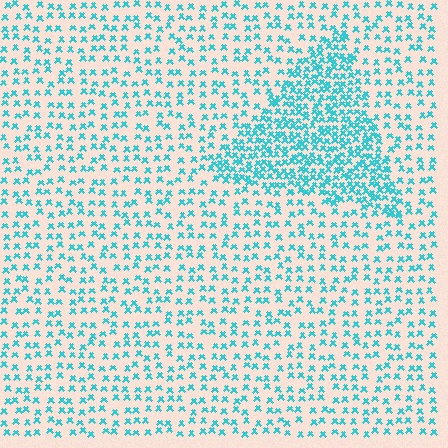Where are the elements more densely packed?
The elements are more densely packed inside the triangle boundary.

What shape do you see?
I see a triangle.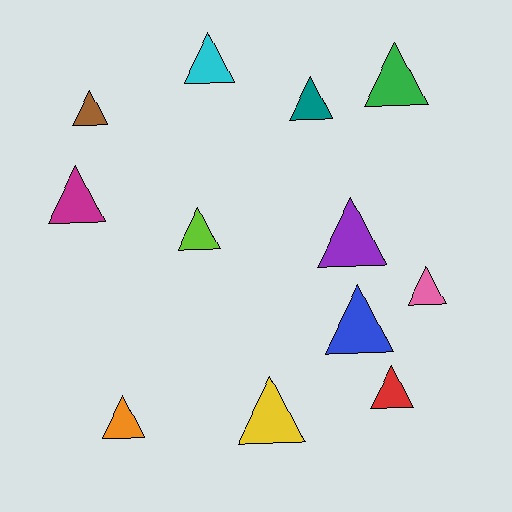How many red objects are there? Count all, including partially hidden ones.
There is 1 red object.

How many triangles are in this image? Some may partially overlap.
There are 12 triangles.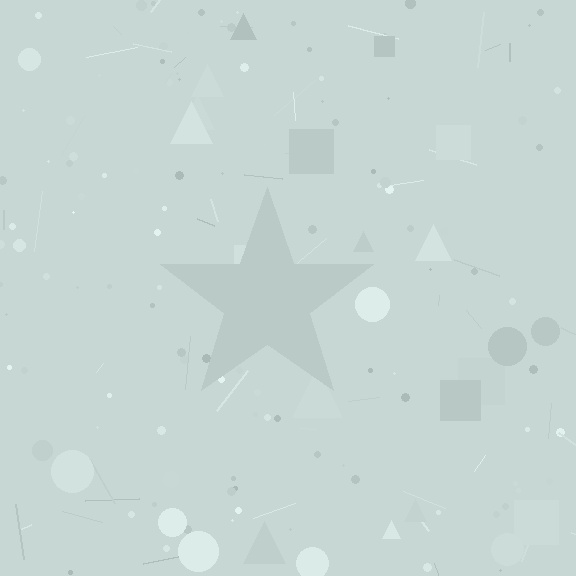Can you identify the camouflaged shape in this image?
The camouflaged shape is a star.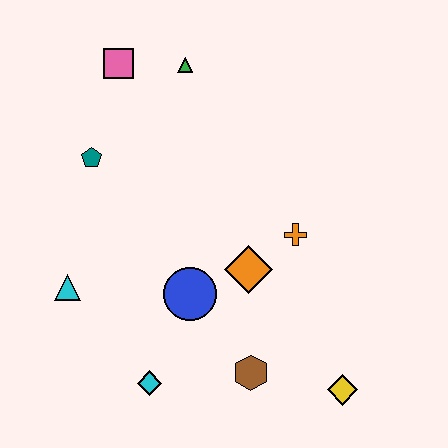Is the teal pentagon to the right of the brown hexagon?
No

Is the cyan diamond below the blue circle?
Yes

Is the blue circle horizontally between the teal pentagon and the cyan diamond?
No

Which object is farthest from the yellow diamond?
The pink square is farthest from the yellow diamond.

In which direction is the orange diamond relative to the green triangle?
The orange diamond is below the green triangle.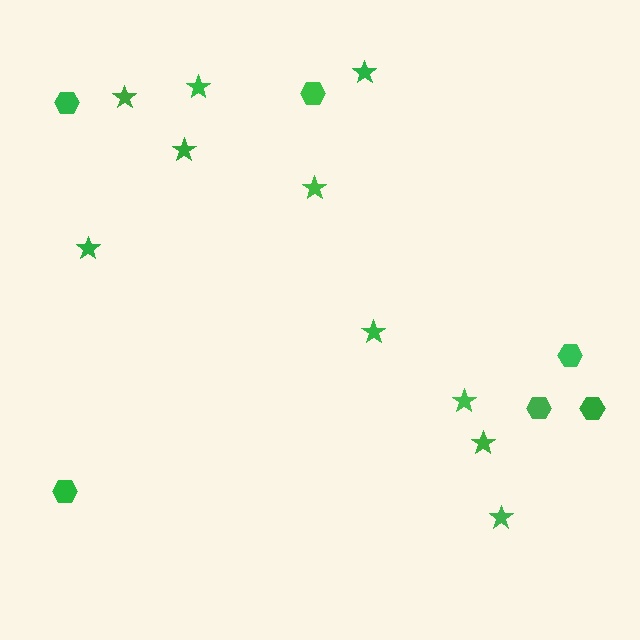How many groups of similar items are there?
There are 2 groups: one group of stars (10) and one group of hexagons (6).